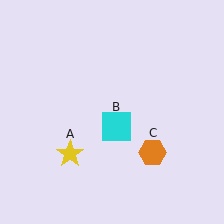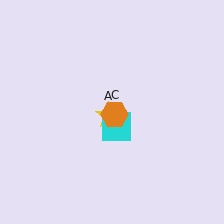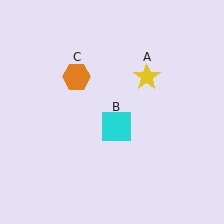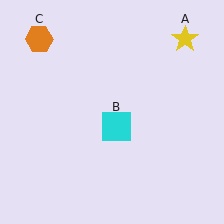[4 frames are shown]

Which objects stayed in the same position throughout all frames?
Cyan square (object B) remained stationary.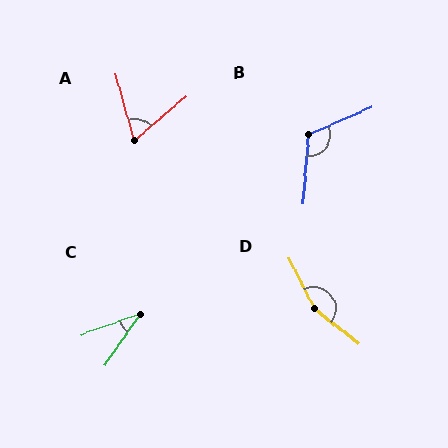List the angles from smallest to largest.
C (36°), A (66°), B (118°), D (155°).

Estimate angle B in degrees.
Approximately 118 degrees.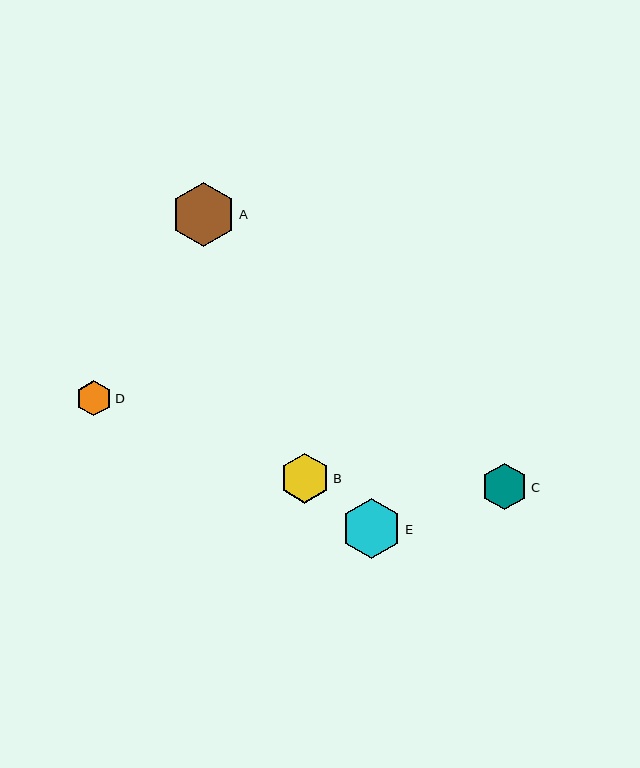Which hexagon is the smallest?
Hexagon D is the smallest with a size of approximately 35 pixels.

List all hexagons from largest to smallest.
From largest to smallest: A, E, B, C, D.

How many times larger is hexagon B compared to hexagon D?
Hexagon B is approximately 1.4 times the size of hexagon D.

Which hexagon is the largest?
Hexagon A is the largest with a size of approximately 64 pixels.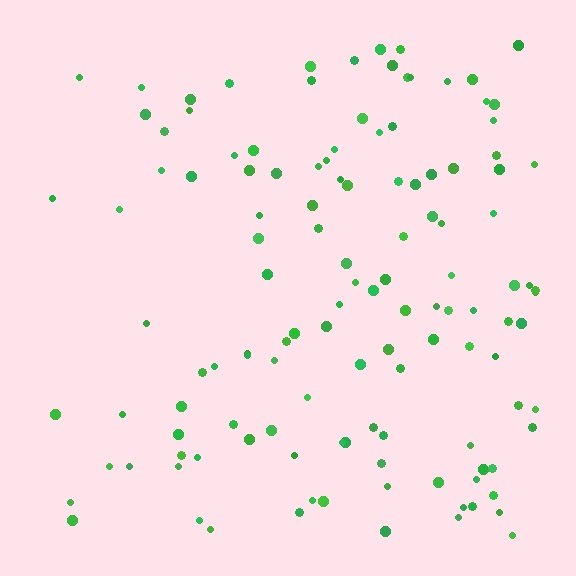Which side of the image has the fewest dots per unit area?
The left.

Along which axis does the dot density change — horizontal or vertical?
Horizontal.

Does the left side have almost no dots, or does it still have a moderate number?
Still a moderate number, just noticeably fewer than the right.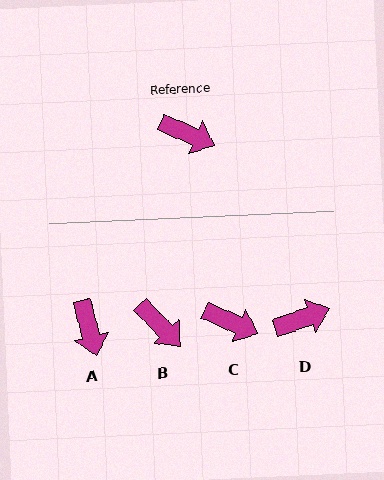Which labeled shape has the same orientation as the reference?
C.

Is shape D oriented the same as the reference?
No, it is off by about 43 degrees.